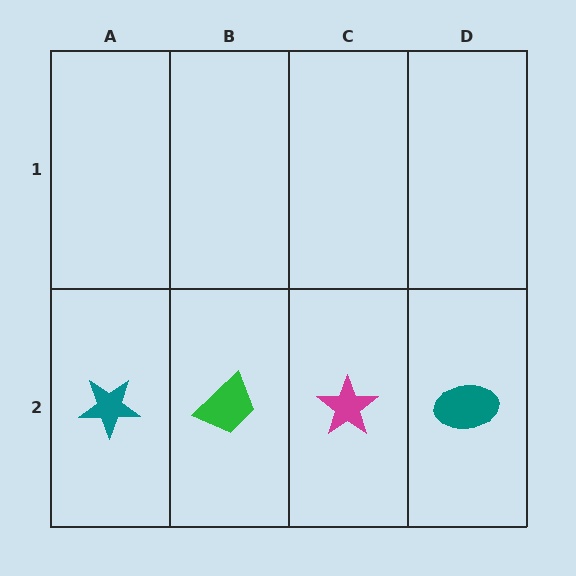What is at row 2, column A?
A teal star.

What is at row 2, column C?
A magenta star.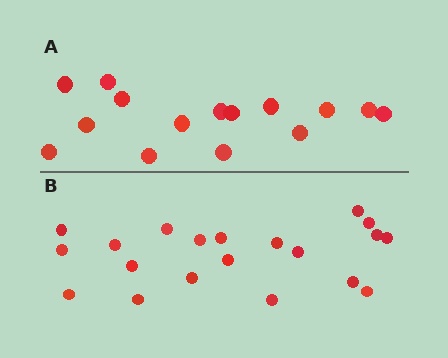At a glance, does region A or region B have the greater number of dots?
Region B (the bottom region) has more dots.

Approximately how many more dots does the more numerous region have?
Region B has about 5 more dots than region A.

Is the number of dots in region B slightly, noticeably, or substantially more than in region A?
Region B has noticeably more, but not dramatically so. The ratio is roughly 1.3 to 1.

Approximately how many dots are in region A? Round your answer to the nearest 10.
About 20 dots. (The exact count is 15, which rounds to 20.)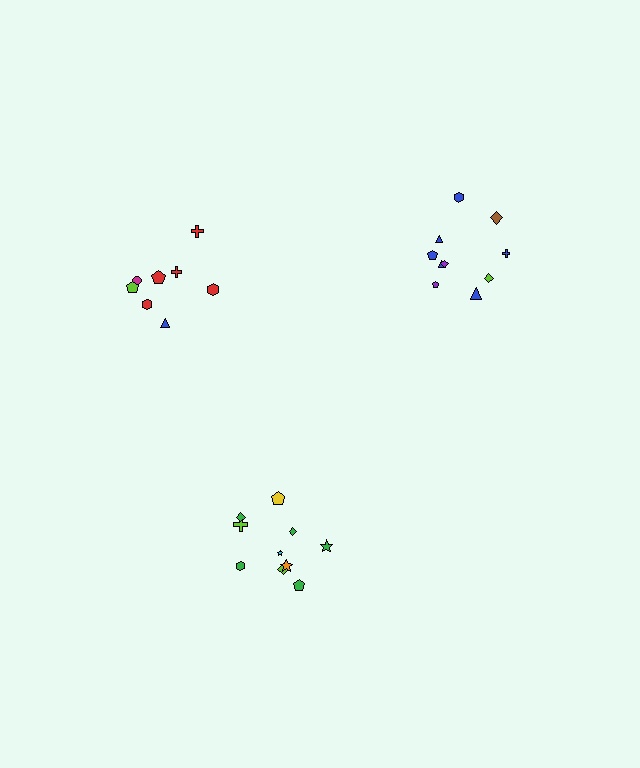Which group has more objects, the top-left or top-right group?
The top-right group.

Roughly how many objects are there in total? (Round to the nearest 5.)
Roughly 30 objects in total.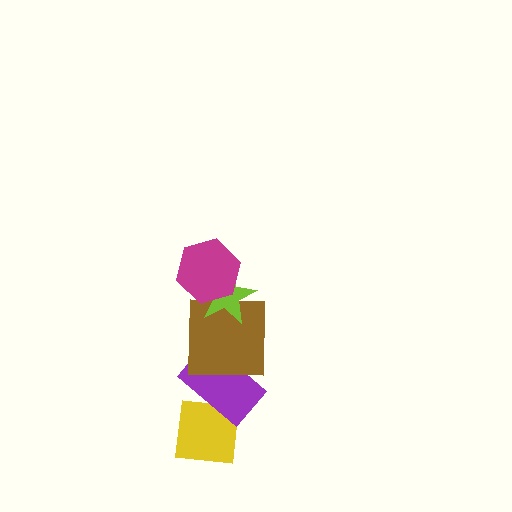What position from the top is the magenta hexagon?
The magenta hexagon is 1st from the top.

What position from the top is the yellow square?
The yellow square is 5th from the top.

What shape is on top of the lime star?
The magenta hexagon is on top of the lime star.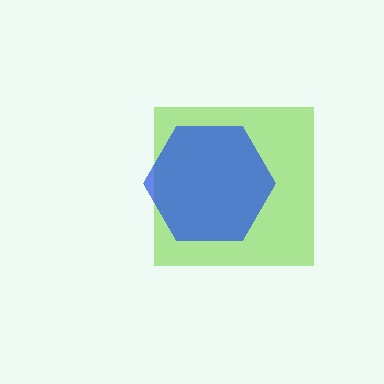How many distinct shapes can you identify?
There are 2 distinct shapes: a lime square, a blue hexagon.